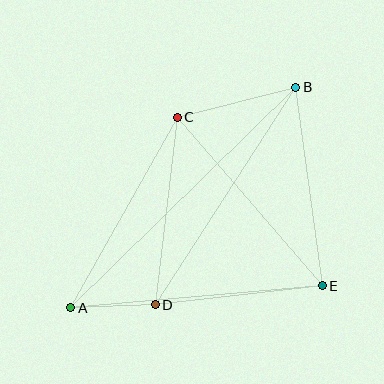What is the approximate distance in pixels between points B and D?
The distance between B and D is approximately 259 pixels.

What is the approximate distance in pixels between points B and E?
The distance between B and E is approximately 201 pixels.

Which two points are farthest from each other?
Points A and B are farthest from each other.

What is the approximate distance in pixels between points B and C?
The distance between B and C is approximately 122 pixels.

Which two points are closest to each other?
Points A and D are closest to each other.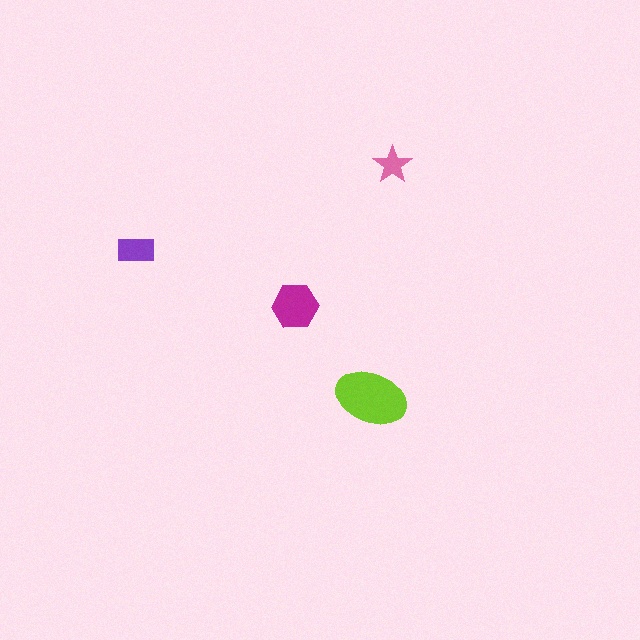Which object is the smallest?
The pink star.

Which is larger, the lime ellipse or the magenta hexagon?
The lime ellipse.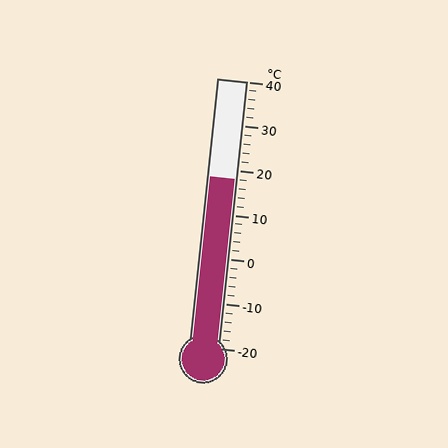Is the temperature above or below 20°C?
The temperature is below 20°C.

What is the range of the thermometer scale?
The thermometer scale ranges from -20°C to 40°C.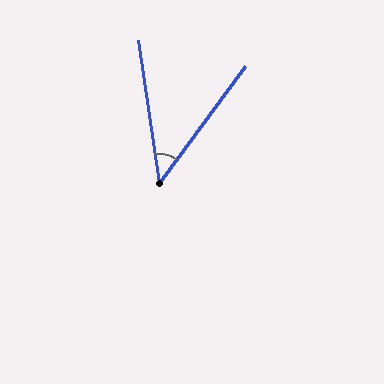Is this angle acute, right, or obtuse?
It is acute.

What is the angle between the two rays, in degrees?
Approximately 45 degrees.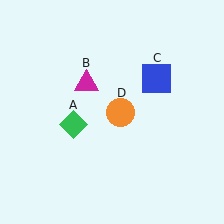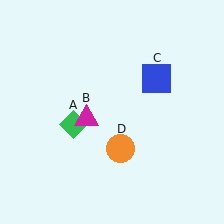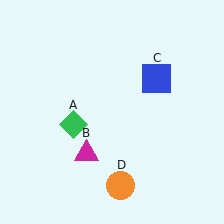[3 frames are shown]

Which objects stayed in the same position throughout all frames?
Green diamond (object A) and blue square (object C) remained stationary.